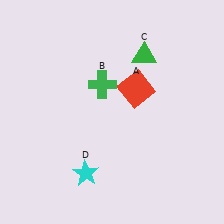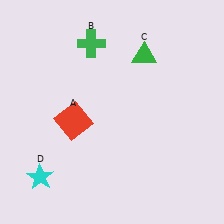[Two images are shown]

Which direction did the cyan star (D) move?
The cyan star (D) moved left.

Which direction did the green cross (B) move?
The green cross (B) moved up.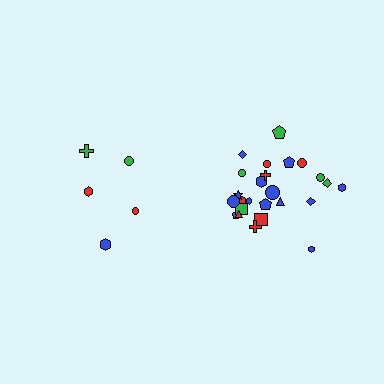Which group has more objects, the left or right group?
The right group.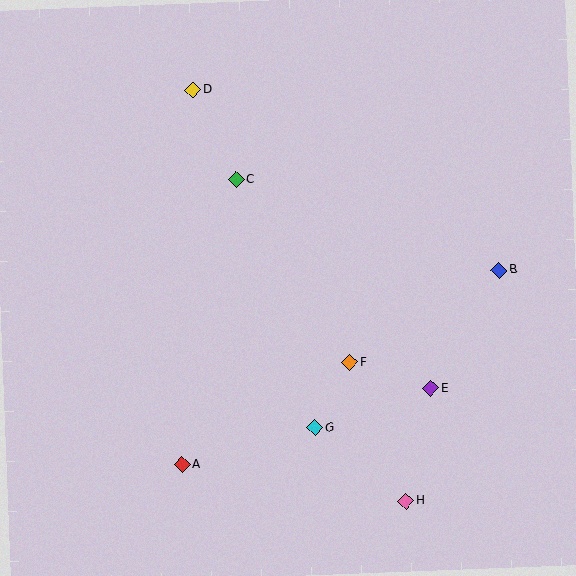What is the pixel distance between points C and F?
The distance between C and F is 216 pixels.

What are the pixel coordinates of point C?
Point C is at (236, 180).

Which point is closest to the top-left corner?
Point D is closest to the top-left corner.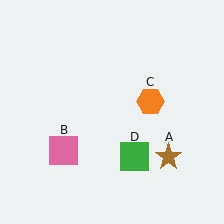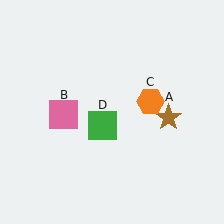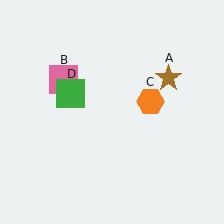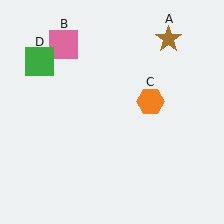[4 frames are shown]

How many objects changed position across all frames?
3 objects changed position: brown star (object A), pink square (object B), green square (object D).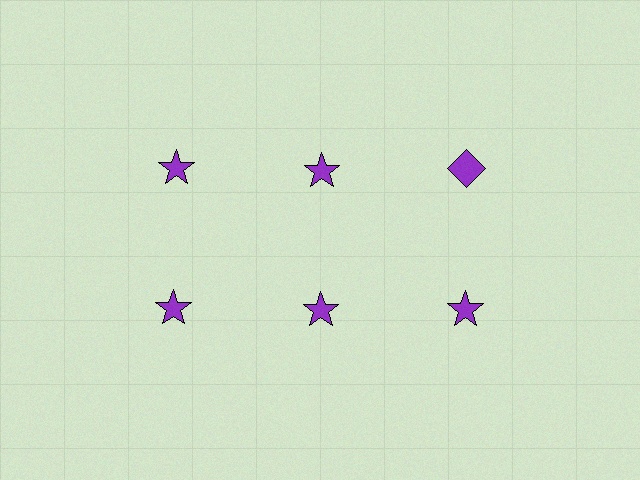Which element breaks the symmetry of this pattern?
The purple diamond in the top row, center column breaks the symmetry. All other shapes are purple stars.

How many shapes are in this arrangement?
There are 6 shapes arranged in a grid pattern.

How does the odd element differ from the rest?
It has a different shape: diamond instead of star.